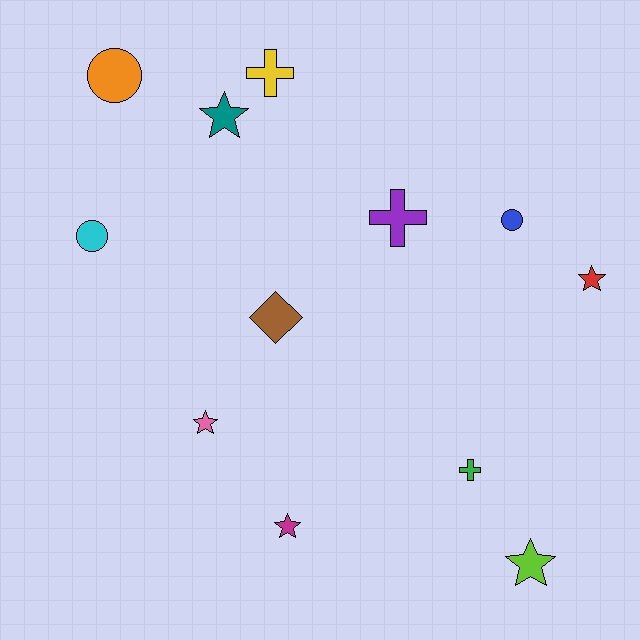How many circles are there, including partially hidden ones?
There are 3 circles.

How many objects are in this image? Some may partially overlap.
There are 12 objects.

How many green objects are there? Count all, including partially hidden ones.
There is 1 green object.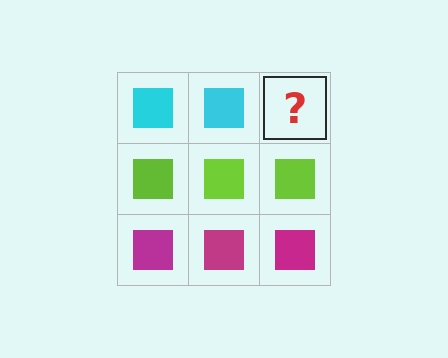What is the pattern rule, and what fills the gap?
The rule is that each row has a consistent color. The gap should be filled with a cyan square.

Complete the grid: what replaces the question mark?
The question mark should be replaced with a cyan square.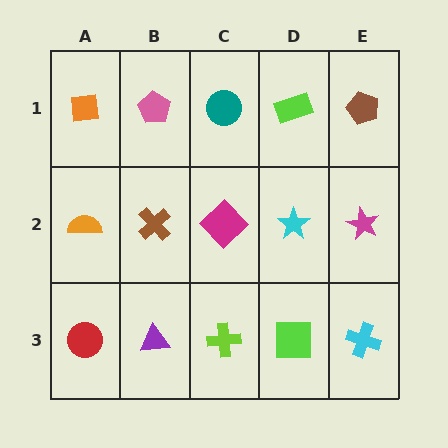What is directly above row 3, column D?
A cyan star.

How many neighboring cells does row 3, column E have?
2.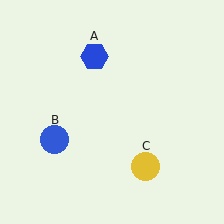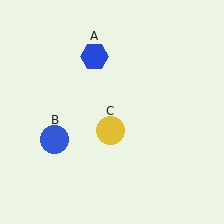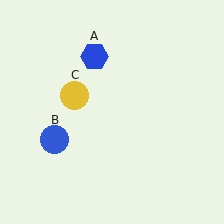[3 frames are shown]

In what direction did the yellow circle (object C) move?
The yellow circle (object C) moved up and to the left.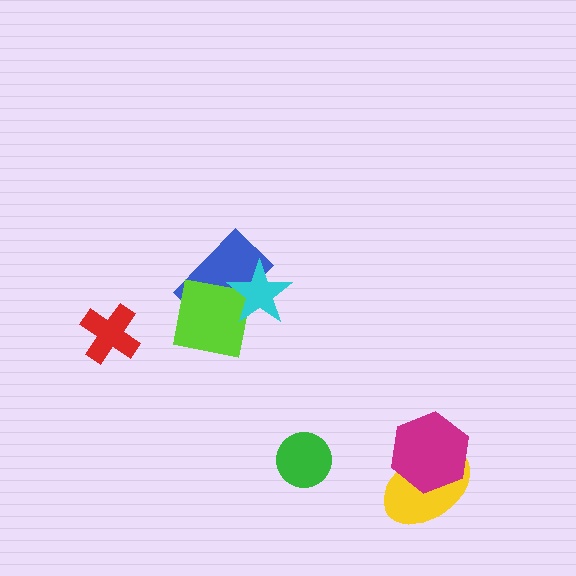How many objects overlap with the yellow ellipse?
1 object overlaps with the yellow ellipse.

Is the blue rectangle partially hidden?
Yes, it is partially covered by another shape.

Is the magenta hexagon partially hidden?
No, no other shape covers it.